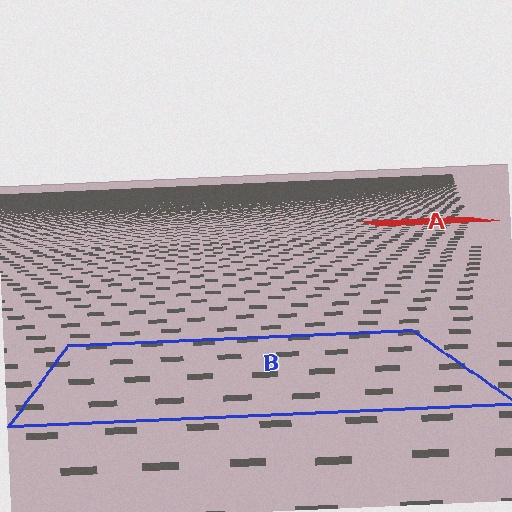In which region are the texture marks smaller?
The texture marks are smaller in region A, because it is farther away.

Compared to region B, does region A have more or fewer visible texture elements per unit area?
Region A has more texture elements per unit area — they are packed more densely because it is farther away.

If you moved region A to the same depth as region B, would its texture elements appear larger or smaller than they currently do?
They would appear larger. At a closer depth, the same texture elements are projected at a bigger on-screen size.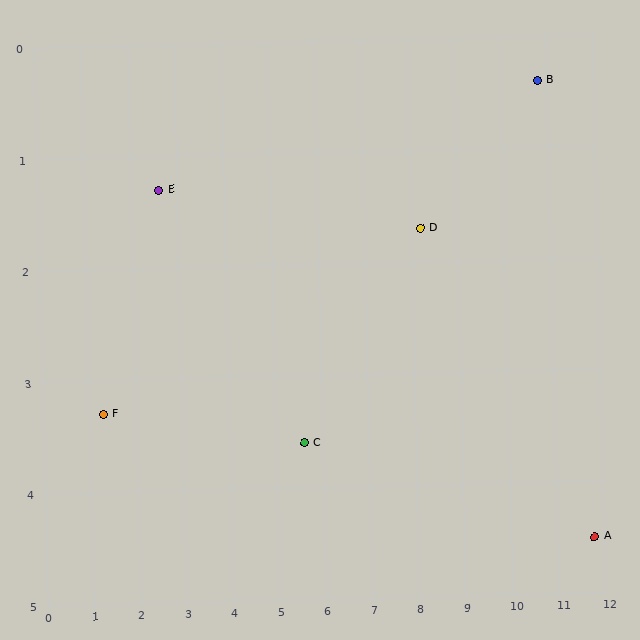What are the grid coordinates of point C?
Point C is at approximately (5.6, 3.6).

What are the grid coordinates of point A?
Point A is at approximately (11.8, 4.5).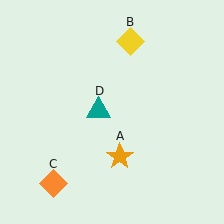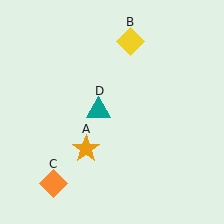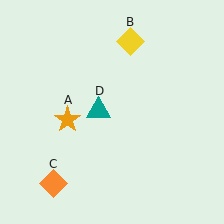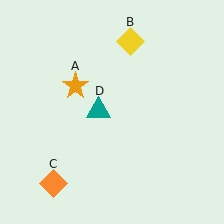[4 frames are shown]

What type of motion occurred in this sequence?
The orange star (object A) rotated clockwise around the center of the scene.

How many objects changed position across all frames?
1 object changed position: orange star (object A).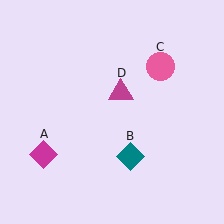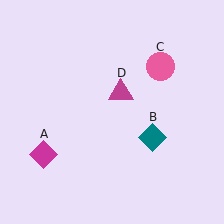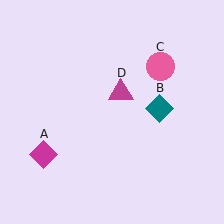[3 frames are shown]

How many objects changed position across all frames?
1 object changed position: teal diamond (object B).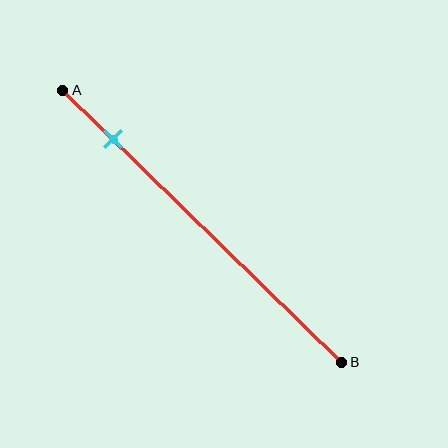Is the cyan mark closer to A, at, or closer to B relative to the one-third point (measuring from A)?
The cyan mark is closer to point A than the one-third point of segment AB.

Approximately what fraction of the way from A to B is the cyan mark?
The cyan mark is approximately 20% of the way from A to B.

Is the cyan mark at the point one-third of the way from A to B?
No, the mark is at about 20% from A, not at the 33% one-third point.